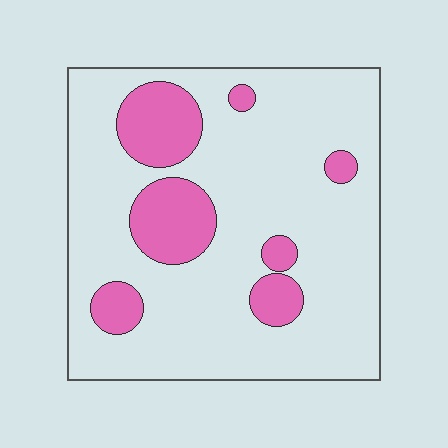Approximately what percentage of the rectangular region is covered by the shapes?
Approximately 20%.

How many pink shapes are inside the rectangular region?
7.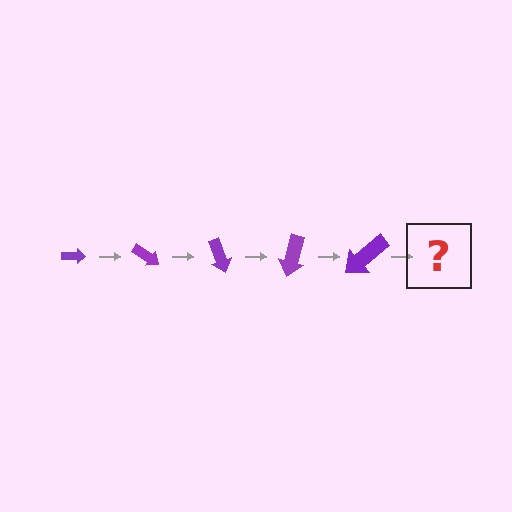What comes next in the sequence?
The next element should be an arrow, larger than the previous one and rotated 175 degrees from the start.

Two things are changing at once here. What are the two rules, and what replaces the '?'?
The two rules are that the arrow grows larger each step and it rotates 35 degrees each step. The '?' should be an arrow, larger than the previous one and rotated 175 degrees from the start.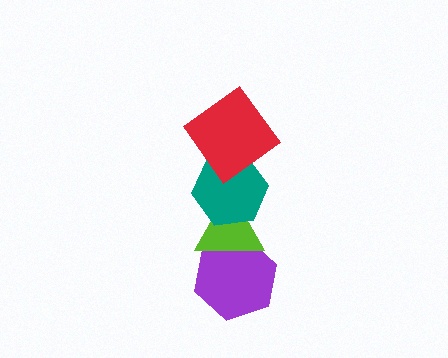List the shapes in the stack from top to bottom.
From top to bottom: the red diamond, the teal hexagon, the lime triangle, the purple hexagon.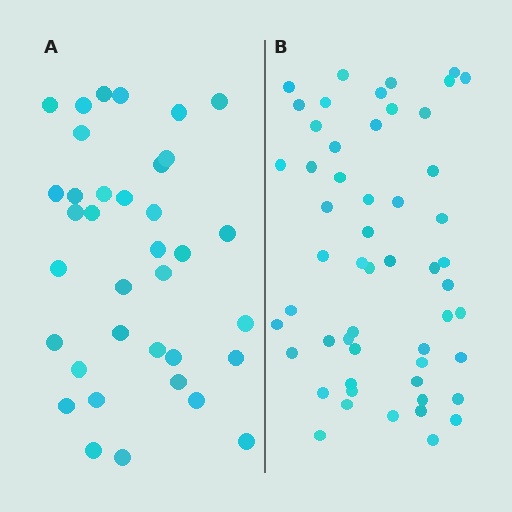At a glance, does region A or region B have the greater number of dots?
Region B (the right region) has more dots.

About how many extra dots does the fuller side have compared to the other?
Region B has approximately 20 more dots than region A.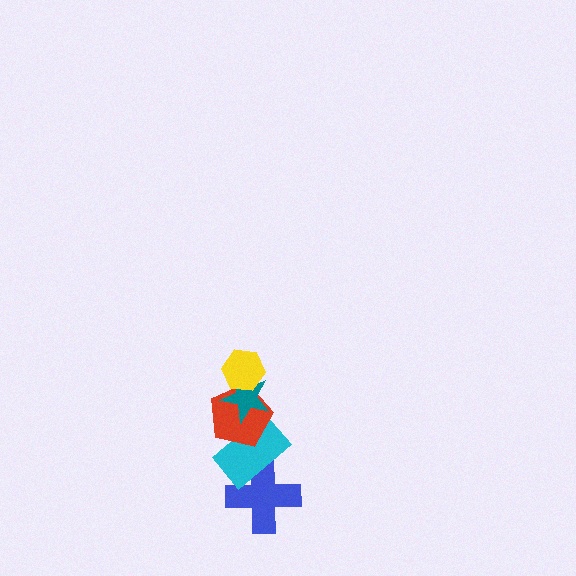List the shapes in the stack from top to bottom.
From top to bottom: the yellow hexagon, the teal star, the red pentagon, the cyan rectangle, the blue cross.